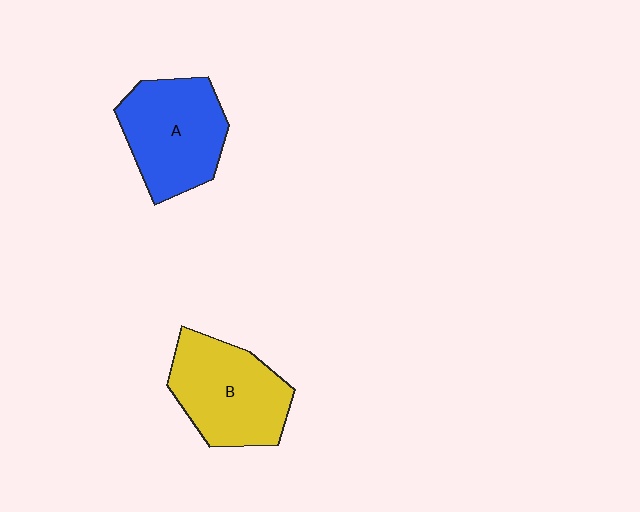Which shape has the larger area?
Shape B (yellow).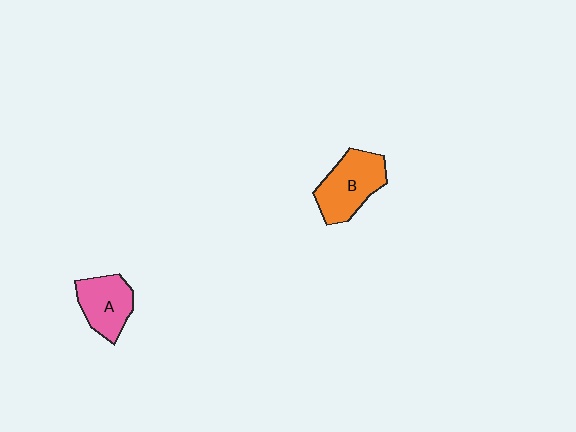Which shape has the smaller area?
Shape A (pink).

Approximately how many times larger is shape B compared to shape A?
Approximately 1.3 times.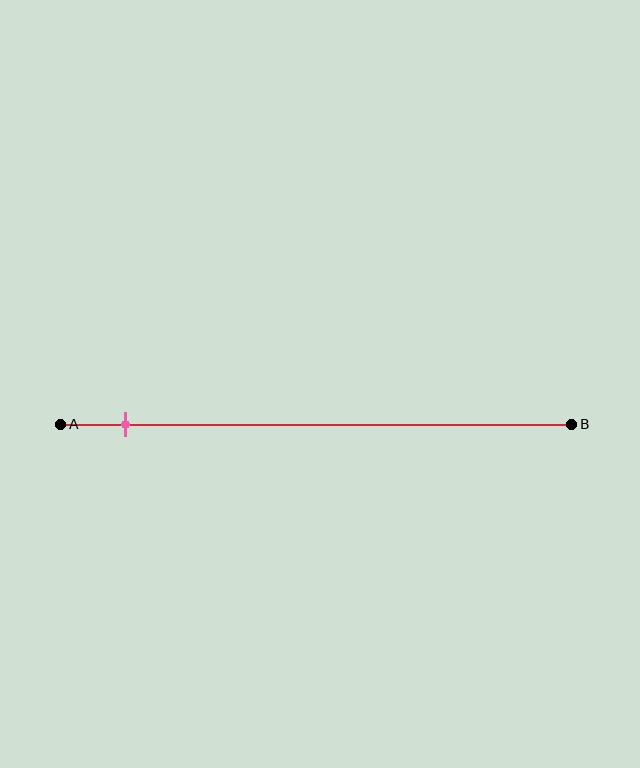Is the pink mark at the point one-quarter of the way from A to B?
No, the mark is at about 15% from A, not at the 25% one-quarter point.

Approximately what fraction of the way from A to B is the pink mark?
The pink mark is approximately 15% of the way from A to B.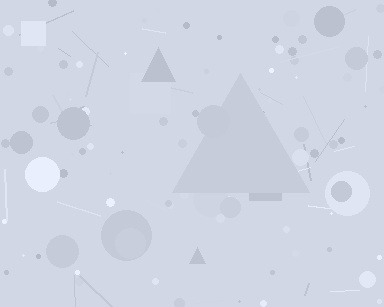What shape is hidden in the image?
A triangle is hidden in the image.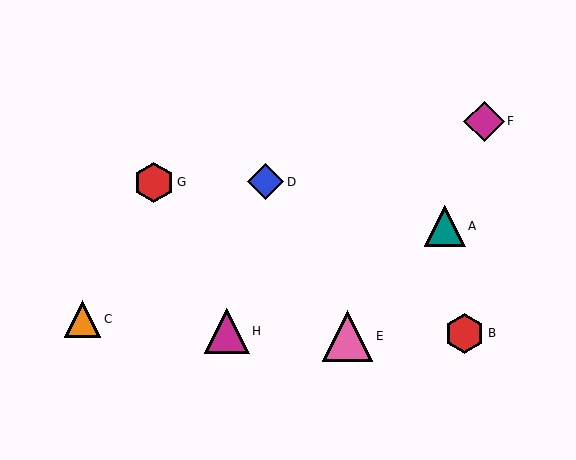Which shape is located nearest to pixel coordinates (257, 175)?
The blue diamond (labeled D) at (266, 182) is nearest to that location.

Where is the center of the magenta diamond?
The center of the magenta diamond is at (484, 121).